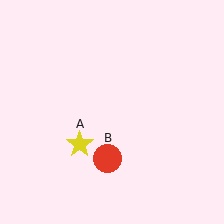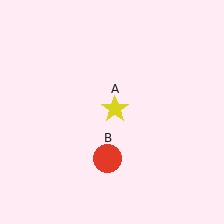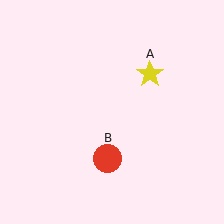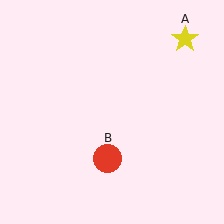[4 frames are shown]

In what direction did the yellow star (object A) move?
The yellow star (object A) moved up and to the right.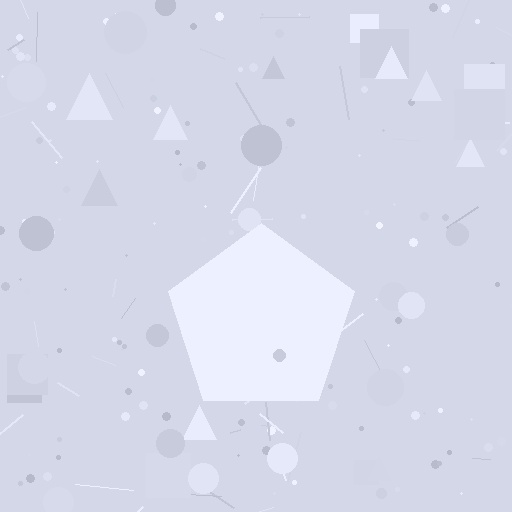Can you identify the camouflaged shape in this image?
The camouflaged shape is a pentagon.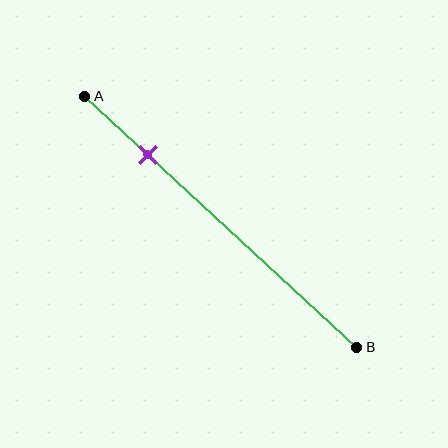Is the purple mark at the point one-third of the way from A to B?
No, the mark is at about 25% from A, not at the 33% one-third point.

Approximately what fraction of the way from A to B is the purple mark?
The purple mark is approximately 25% of the way from A to B.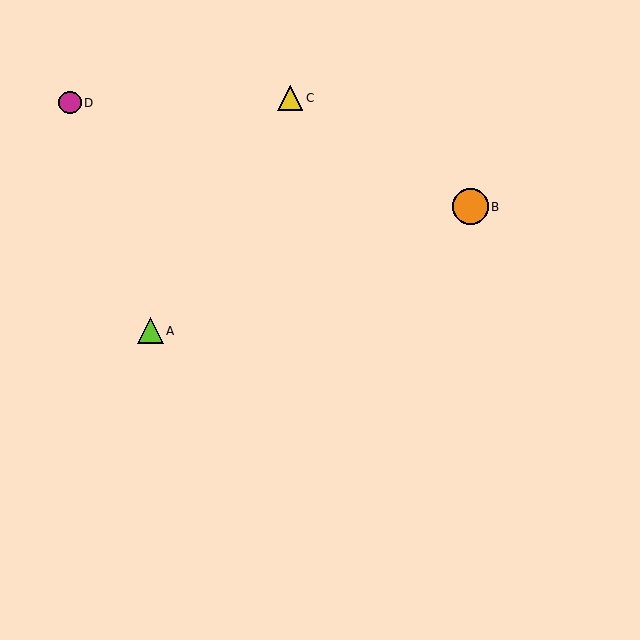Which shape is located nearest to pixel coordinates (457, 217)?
The orange circle (labeled B) at (471, 207) is nearest to that location.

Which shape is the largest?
The orange circle (labeled B) is the largest.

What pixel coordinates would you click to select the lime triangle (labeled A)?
Click at (151, 331) to select the lime triangle A.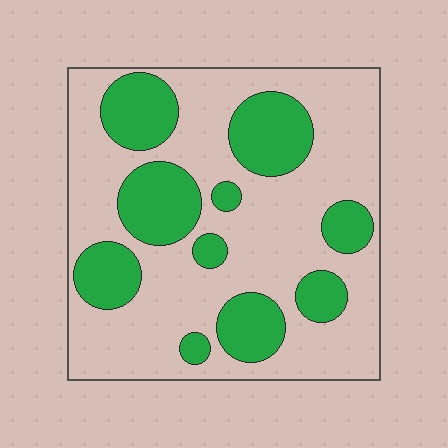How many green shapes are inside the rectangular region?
10.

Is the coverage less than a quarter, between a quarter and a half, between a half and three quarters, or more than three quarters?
Between a quarter and a half.